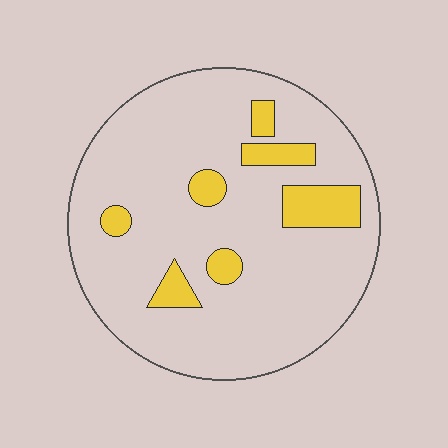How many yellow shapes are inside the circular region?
7.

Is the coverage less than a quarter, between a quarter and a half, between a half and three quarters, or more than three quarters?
Less than a quarter.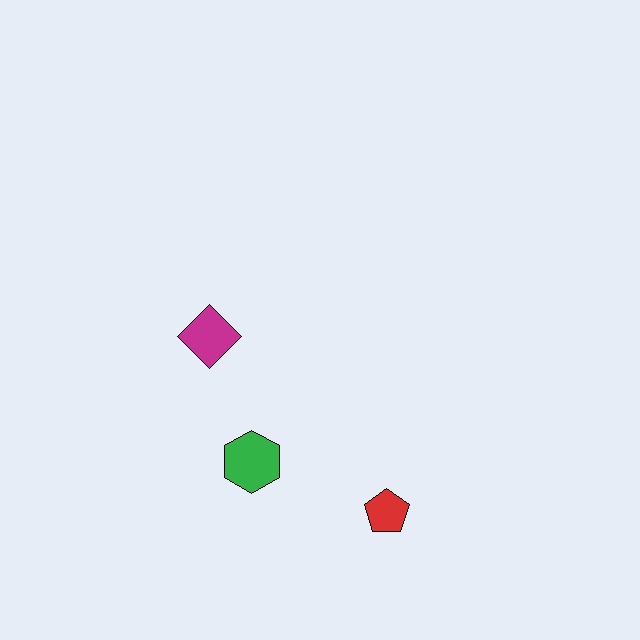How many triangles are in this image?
There are no triangles.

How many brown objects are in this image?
There are no brown objects.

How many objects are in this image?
There are 3 objects.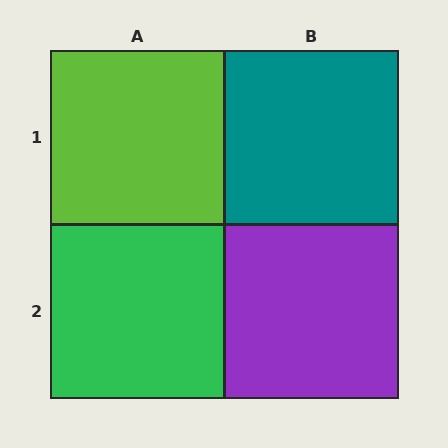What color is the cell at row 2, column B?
Purple.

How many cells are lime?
1 cell is lime.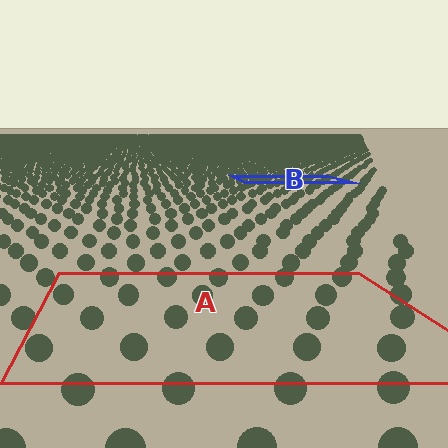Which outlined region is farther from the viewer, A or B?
Region B is farther from the viewer — the texture elements inside it appear smaller and more densely packed.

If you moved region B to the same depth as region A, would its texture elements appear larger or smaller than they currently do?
They would appear larger. At a closer depth, the same texture elements are projected at a bigger on-screen size.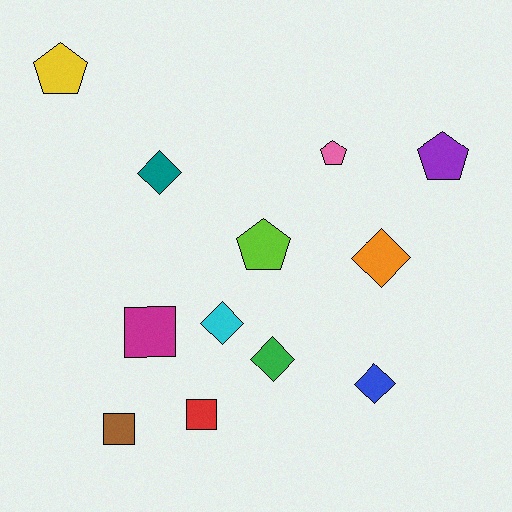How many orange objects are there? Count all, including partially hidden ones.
There is 1 orange object.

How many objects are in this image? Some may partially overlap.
There are 12 objects.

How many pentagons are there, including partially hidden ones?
There are 4 pentagons.